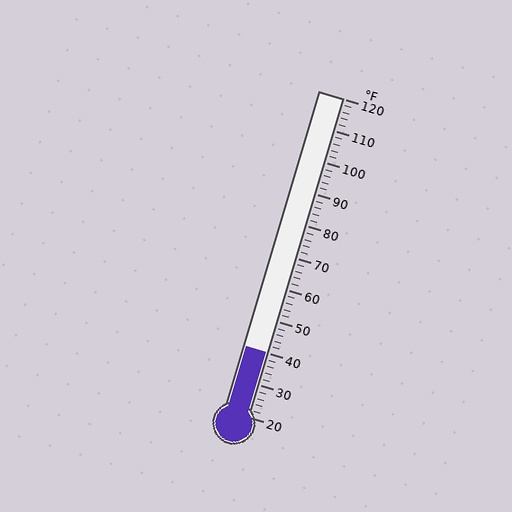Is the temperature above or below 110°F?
The temperature is below 110°F.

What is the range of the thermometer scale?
The thermometer scale ranges from 20°F to 120°F.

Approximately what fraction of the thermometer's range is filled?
The thermometer is filled to approximately 20% of its range.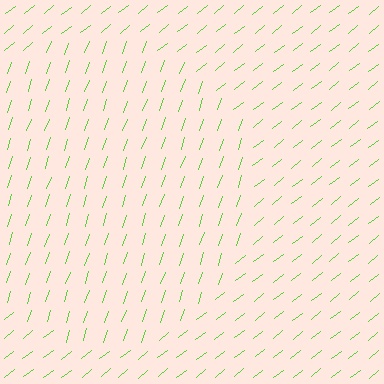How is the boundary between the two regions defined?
The boundary is defined purely by a change in line orientation (approximately 33 degrees difference). All lines are the same color and thickness.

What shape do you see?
I see a circle.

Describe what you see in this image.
The image is filled with small lime line segments. A circle region in the image has lines oriented differently from the surrounding lines, creating a visible texture boundary.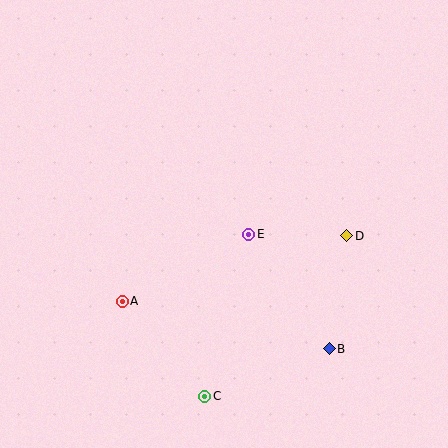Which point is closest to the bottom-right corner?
Point B is closest to the bottom-right corner.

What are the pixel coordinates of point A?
Point A is at (122, 301).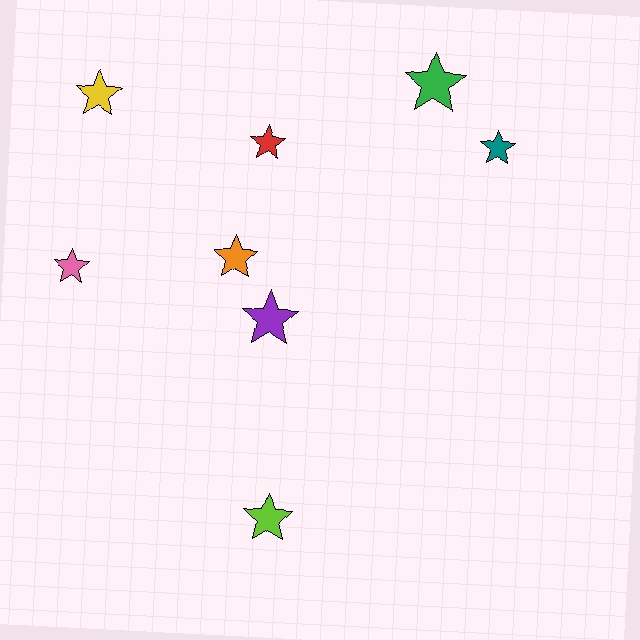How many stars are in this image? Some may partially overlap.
There are 8 stars.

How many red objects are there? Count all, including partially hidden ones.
There is 1 red object.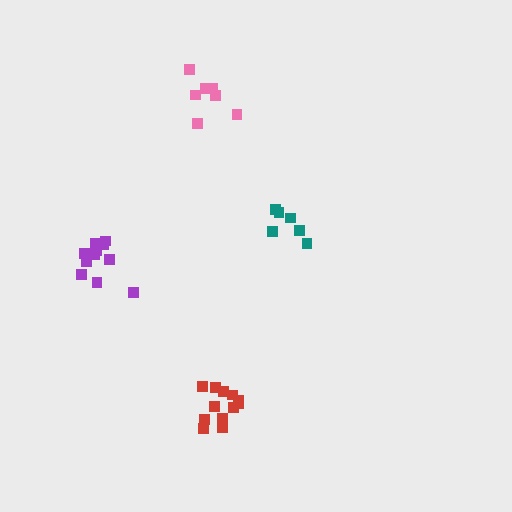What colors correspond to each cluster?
The clusters are colored: pink, teal, purple, red.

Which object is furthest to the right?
The teal cluster is rightmost.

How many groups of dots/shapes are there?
There are 4 groups.